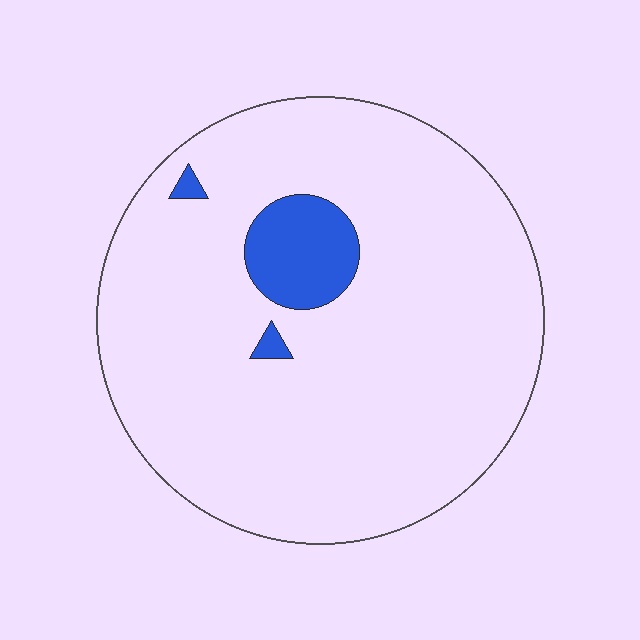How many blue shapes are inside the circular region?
3.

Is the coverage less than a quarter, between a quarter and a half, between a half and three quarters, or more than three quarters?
Less than a quarter.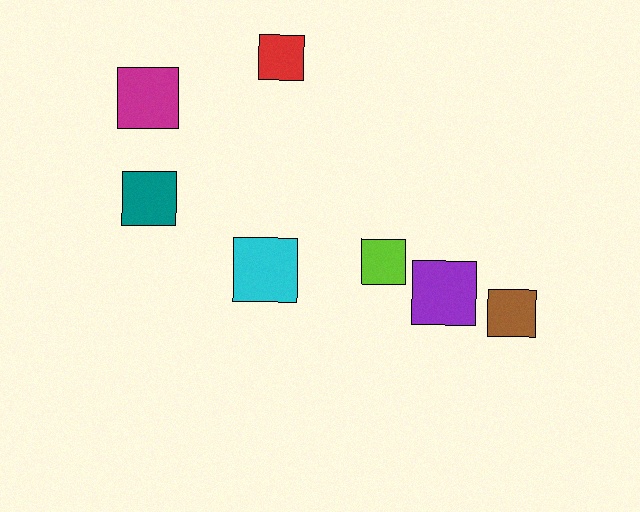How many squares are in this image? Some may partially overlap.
There are 7 squares.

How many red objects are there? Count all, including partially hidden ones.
There is 1 red object.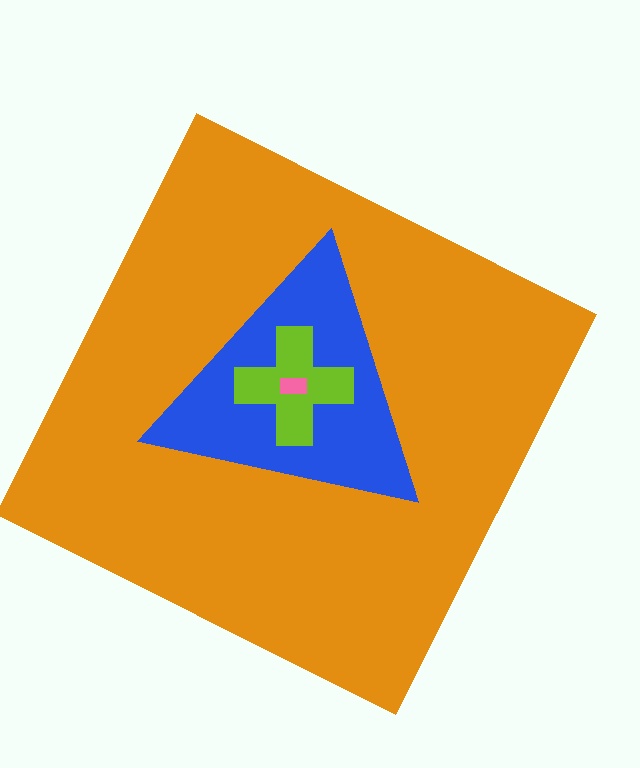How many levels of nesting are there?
4.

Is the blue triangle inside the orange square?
Yes.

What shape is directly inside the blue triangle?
The lime cross.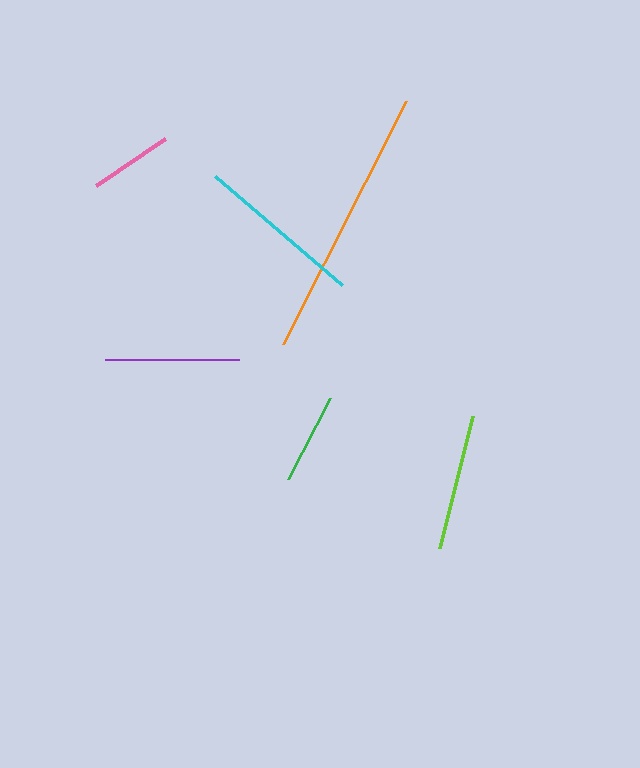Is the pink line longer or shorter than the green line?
The green line is longer than the pink line.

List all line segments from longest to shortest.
From longest to shortest: orange, cyan, lime, purple, green, pink.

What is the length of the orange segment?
The orange segment is approximately 272 pixels long.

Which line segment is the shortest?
The pink line is the shortest at approximately 83 pixels.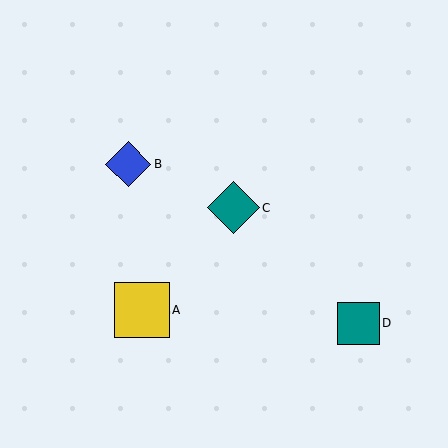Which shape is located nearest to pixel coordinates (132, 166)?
The blue diamond (labeled B) at (128, 164) is nearest to that location.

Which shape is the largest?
The yellow square (labeled A) is the largest.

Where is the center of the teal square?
The center of the teal square is at (358, 323).